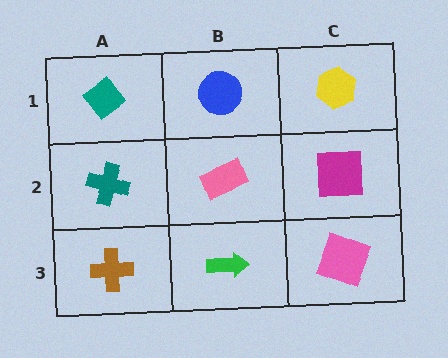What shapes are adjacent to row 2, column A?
A teal diamond (row 1, column A), a brown cross (row 3, column A), a pink rectangle (row 2, column B).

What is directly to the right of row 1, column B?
A yellow hexagon.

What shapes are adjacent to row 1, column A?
A teal cross (row 2, column A), a blue circle (row 1, column B).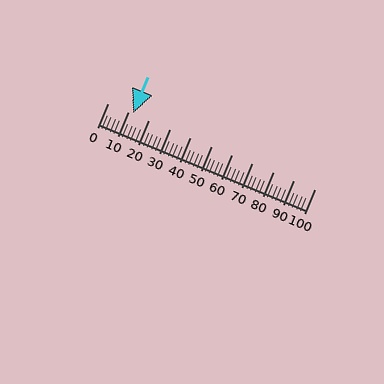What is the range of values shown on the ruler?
The ruler shows values from 0 to 100.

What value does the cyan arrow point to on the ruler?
The cyan arrow points to approximately 12.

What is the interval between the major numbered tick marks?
The major tick marks are spaced 10 units apart.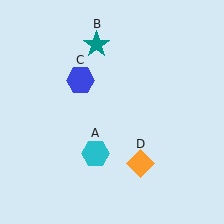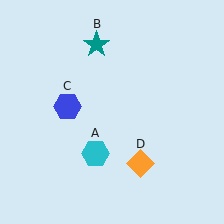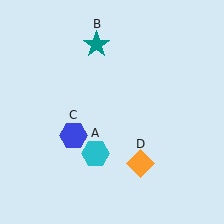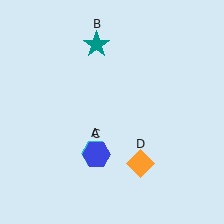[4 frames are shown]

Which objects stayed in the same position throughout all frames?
Cyan hexagon (object A) and teal star (object B) and orange diamond (object D) remained stationary.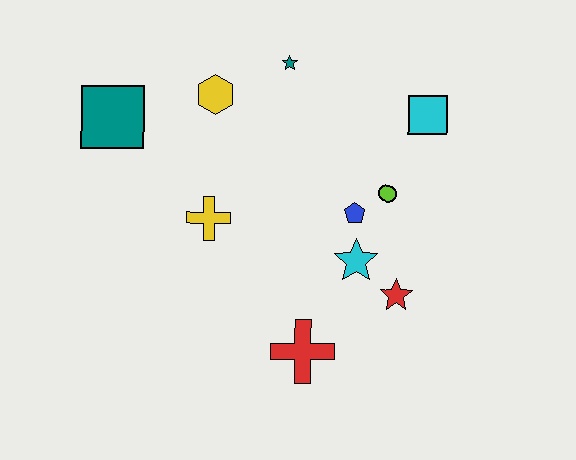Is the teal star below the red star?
No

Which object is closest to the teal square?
The yellow hexagon is closest to the teal square.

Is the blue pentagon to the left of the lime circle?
Yes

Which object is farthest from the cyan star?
The teal square is farthest from the cyan star.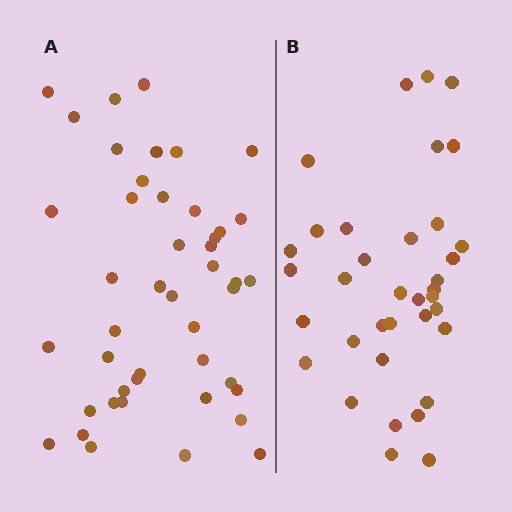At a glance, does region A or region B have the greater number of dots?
Region A (the left region) has more dots.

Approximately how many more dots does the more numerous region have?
Region A has roughly 8 or so more dots than region B.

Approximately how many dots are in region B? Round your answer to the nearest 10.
About 40 dots. (The exact count is 36, which rounds to 40.)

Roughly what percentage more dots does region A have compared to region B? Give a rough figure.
About 25% more.